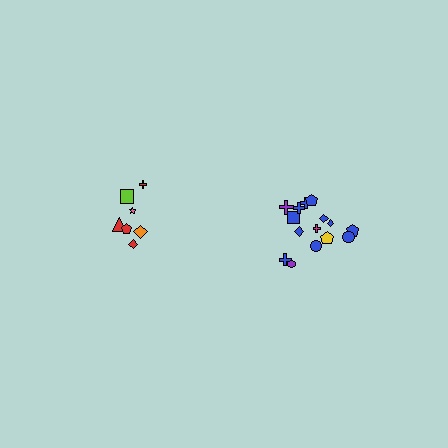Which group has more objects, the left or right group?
The right group.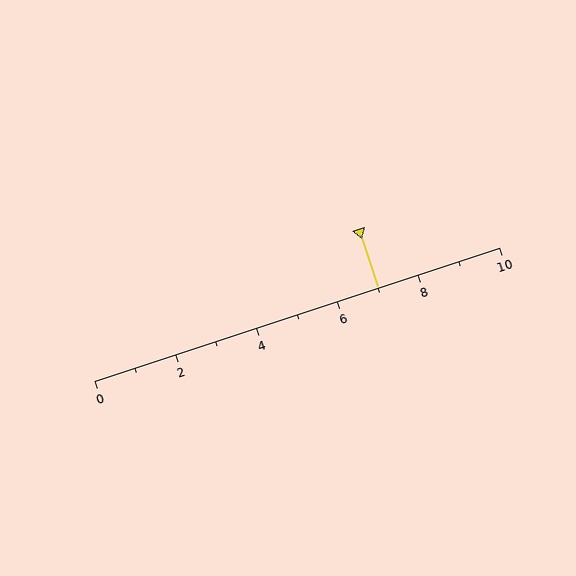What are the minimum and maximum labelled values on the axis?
The axis runs from 0 to 10.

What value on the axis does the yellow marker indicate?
The marker indicates approximately 7.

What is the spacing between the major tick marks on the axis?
The major ticks are spaced 2 apart.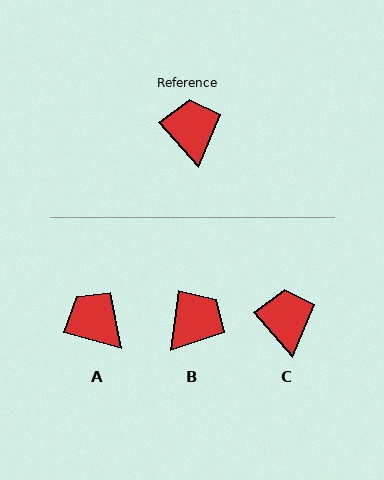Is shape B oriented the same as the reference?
No, it is off by about 49 degrees.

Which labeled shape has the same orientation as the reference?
C.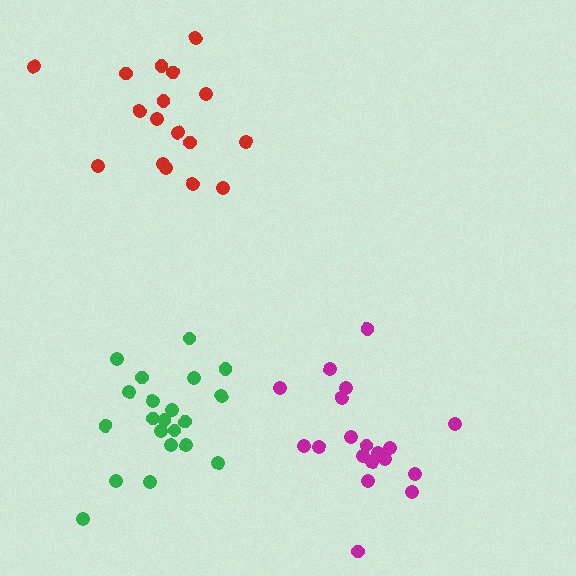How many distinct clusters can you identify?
There are 3 distinct clusters.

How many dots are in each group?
Group 1: 19 dots, Group 2: 21 dots, Group 3: 17 dots (57 total).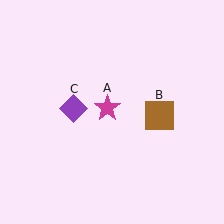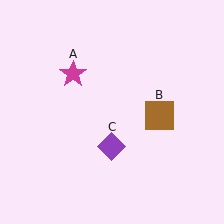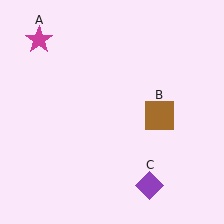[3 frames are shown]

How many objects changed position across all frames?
2 objects changed position: magenta star (object A), purple diamond (object C).